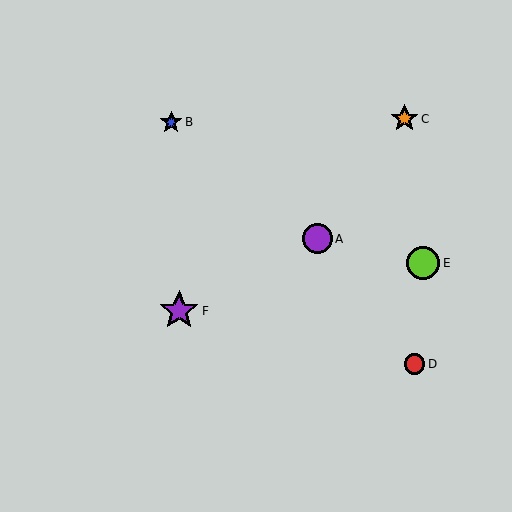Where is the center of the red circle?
The center of the red circle is at (414, 363).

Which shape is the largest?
The purple star (labeled F) is the largest.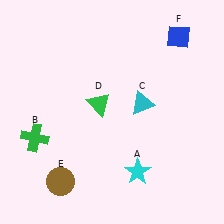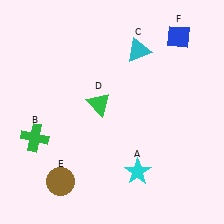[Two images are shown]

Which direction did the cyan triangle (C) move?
The cyan triangle (C) moved up.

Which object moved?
The cyan triangle (C) moved up.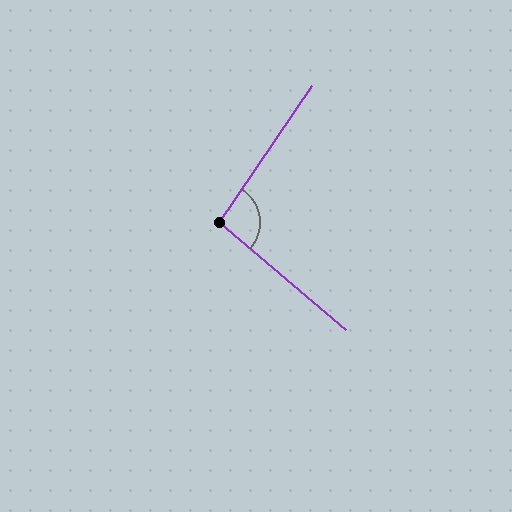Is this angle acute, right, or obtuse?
It is obtuse.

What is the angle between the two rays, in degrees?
Approximately 97 degrees.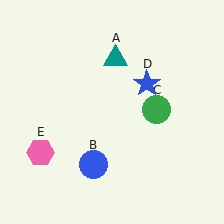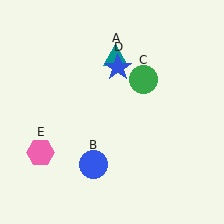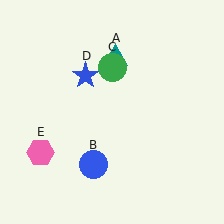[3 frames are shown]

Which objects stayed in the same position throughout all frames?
Teal triangle (object A) and blue circle (object B) and pink hexagon (object E) remained stationary.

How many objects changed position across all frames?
2 objects changed position: green circle (object C), blue star (object D).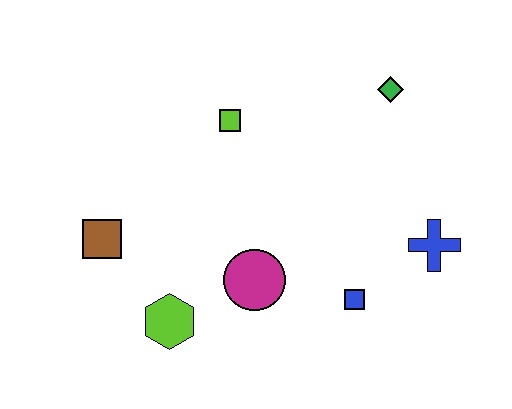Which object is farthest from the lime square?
The blue cross is farthest from the lime square.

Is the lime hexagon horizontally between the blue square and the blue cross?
No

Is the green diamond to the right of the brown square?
Yes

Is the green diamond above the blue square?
Yes